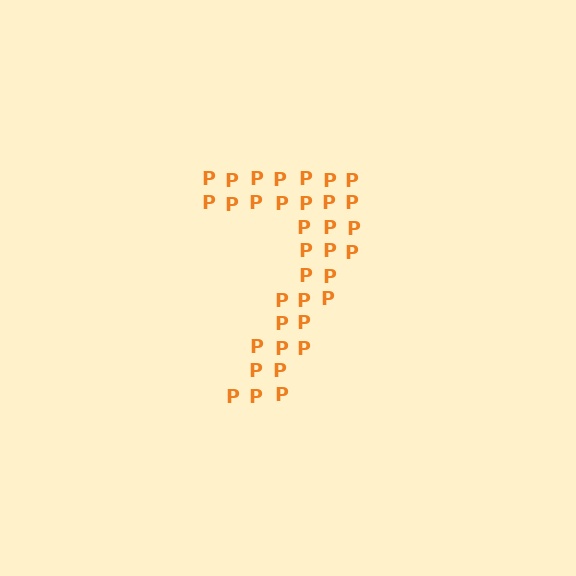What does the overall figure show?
The overall figure shows the digit 7.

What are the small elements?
The small elements are letter P's.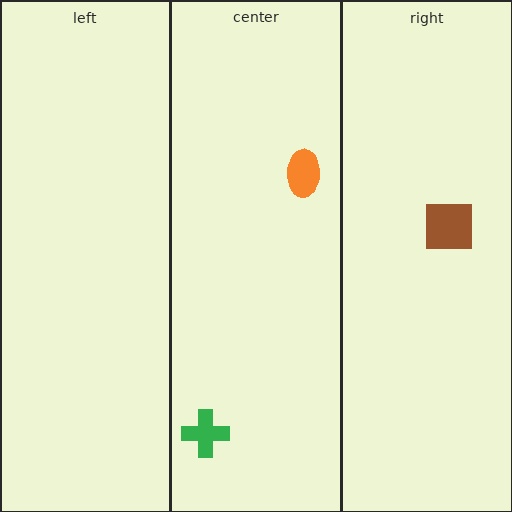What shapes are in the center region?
The green cross, the orange ellipse.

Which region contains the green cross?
The center region.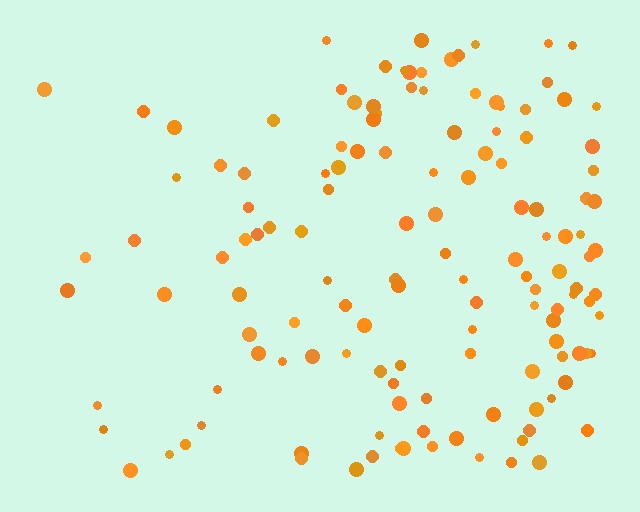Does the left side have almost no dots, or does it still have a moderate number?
Still a moderate number, just noticeably fewer than the right.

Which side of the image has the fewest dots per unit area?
The left.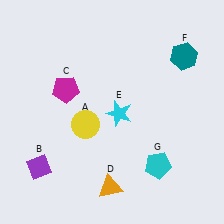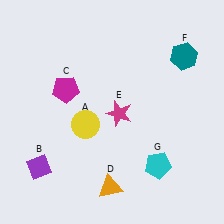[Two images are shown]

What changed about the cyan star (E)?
In Image 1, E is cyan. In Image 2, it changed to magenta.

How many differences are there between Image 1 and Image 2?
There is 1 difference between the two images.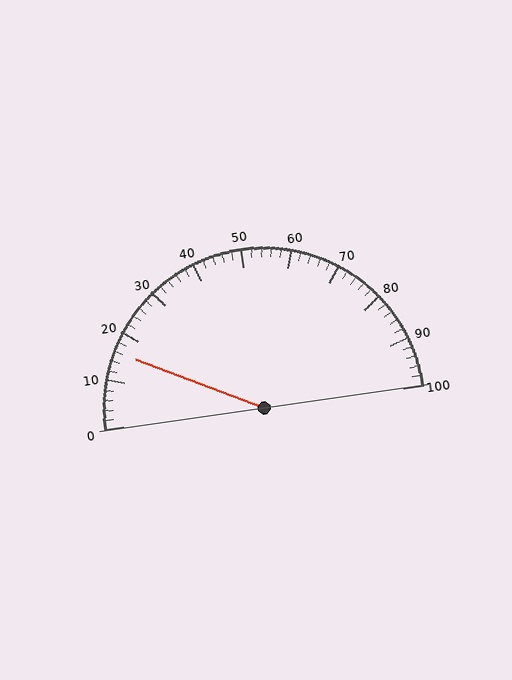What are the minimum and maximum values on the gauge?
The gauge ranges from 0 to 100.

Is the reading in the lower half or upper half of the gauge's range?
The reading is in the lower half of the range (0 to 100).